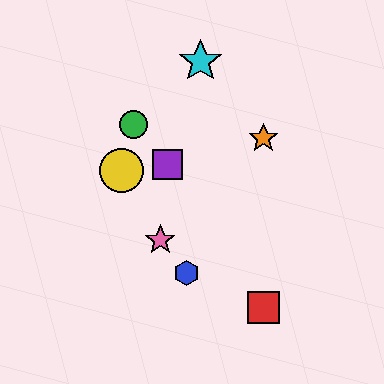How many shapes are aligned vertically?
2 shapes (the red square, the orange star) are aligned vertically.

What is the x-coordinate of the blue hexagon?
The blue hexagon is at x≈187.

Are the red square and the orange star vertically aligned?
Yes, both are at x≈263.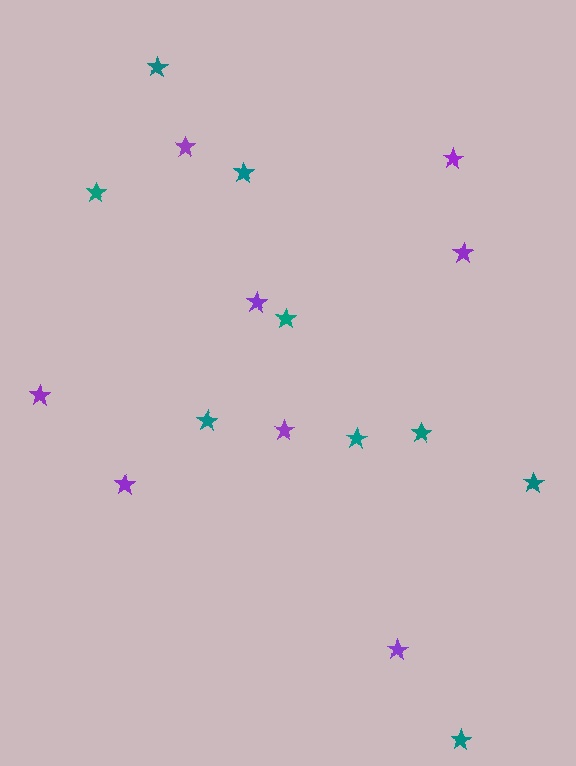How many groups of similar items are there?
There are 2 groups: one group of purple stars (8) and one group of teal stars (9).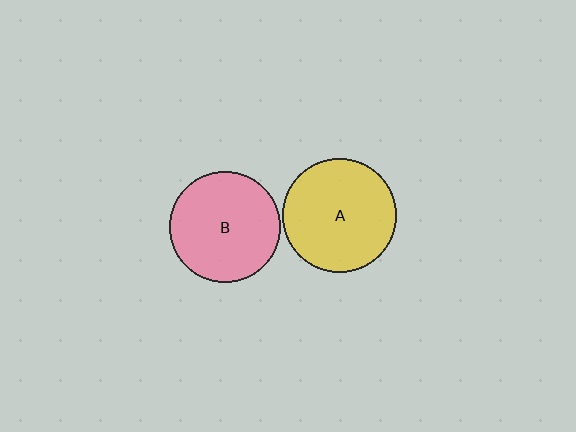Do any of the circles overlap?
No, none of the circles overlap.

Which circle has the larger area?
Circle A (yellow).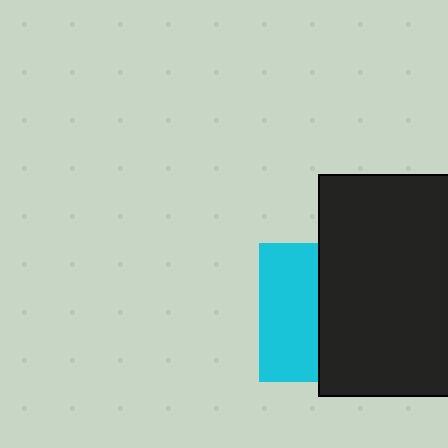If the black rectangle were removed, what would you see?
You would see the complete cyan square.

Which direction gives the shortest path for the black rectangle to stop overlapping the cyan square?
Moving right gives the shortest separation.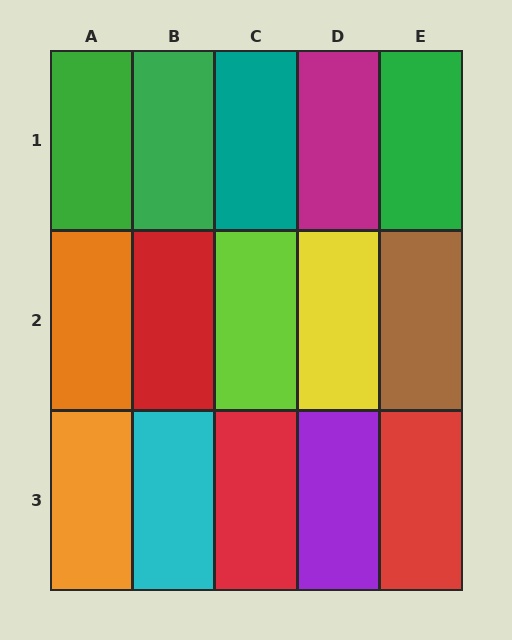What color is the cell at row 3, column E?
Red.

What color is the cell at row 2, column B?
Red.